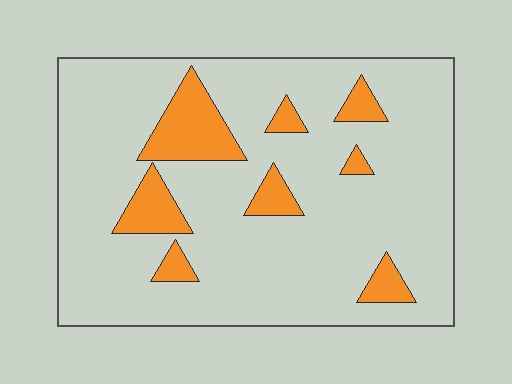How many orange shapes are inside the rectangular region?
8.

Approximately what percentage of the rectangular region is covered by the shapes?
Approximately 15%.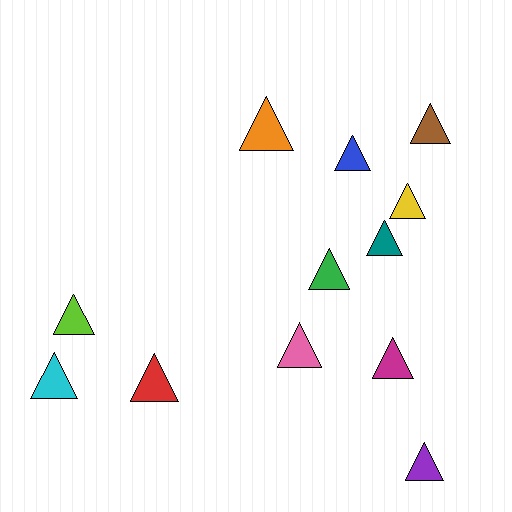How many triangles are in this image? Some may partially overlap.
There are 12 triangles.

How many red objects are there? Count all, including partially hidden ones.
There is 1 red object.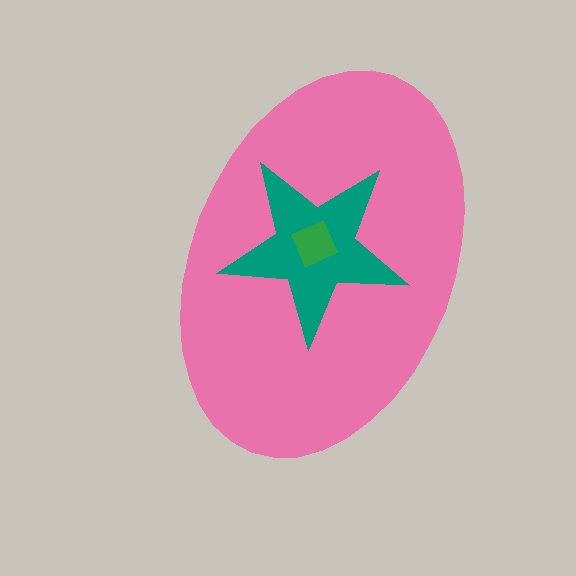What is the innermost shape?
The green diamond.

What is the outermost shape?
The pink ellipse.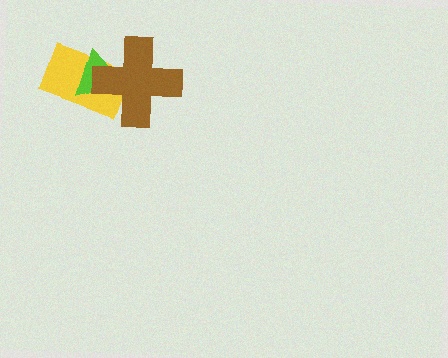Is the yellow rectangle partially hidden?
Yes, it is partially covered by another shape.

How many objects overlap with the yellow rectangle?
2 objects overlap with the yellow rectangle.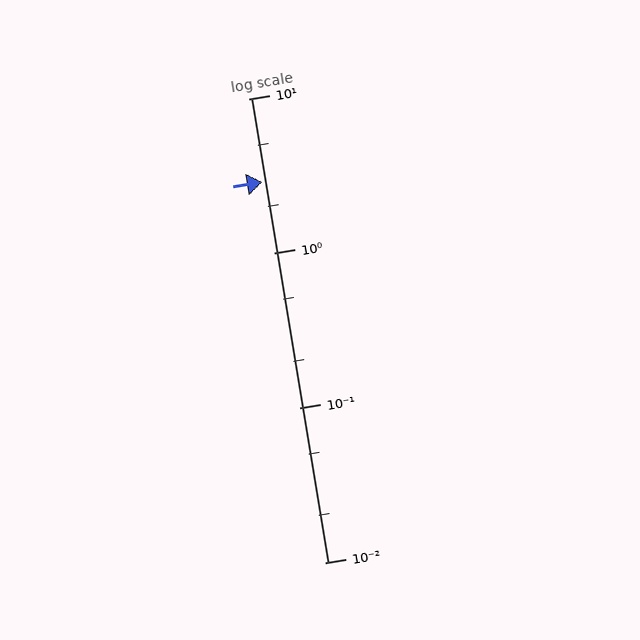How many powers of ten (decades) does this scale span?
The scale spans 3 decades, from 0.01 to 10.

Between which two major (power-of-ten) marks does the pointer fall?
The pointer is between 1 and 10.